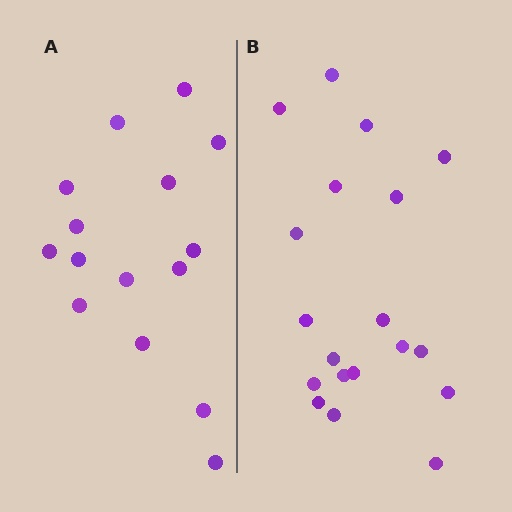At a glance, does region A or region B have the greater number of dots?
Region B (the right region) has more dots.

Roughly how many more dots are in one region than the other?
Region B has about 4 more dots than region A.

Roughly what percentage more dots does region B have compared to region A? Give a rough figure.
About 25% more.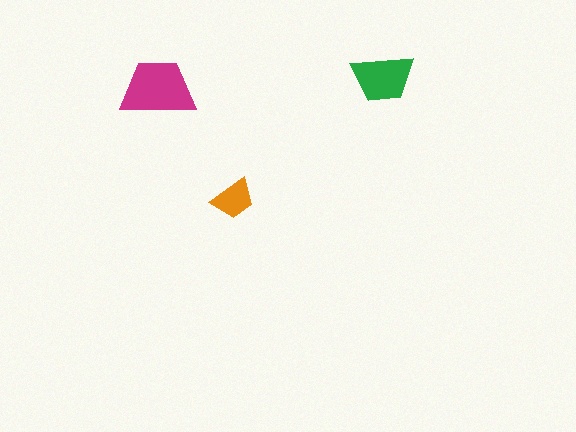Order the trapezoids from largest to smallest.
the magenta one, the green one, the orange one.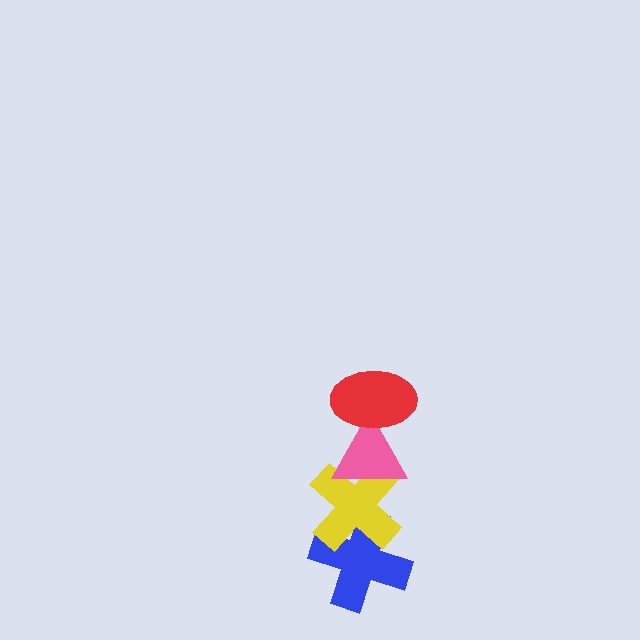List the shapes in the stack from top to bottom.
From top to bottom: the red ellipse, the pink triangle, the yellow cross, the blue cross.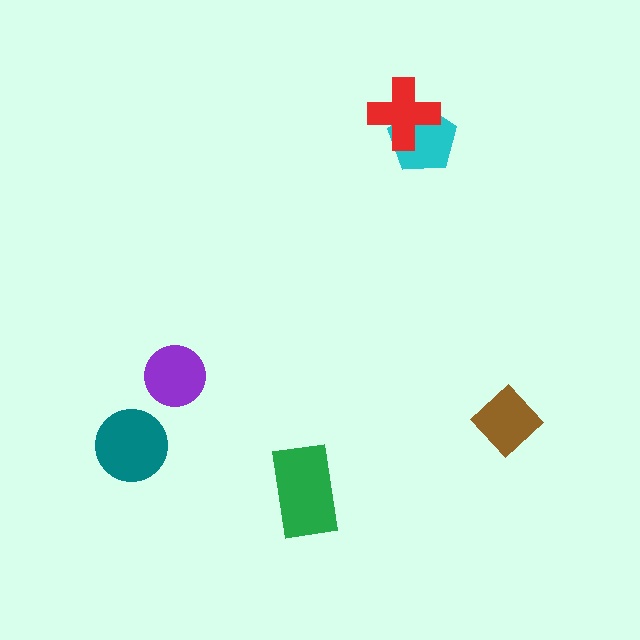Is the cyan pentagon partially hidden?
Yes, it is partially covered by another shape.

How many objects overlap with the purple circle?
0 objects overlap with the purple circle.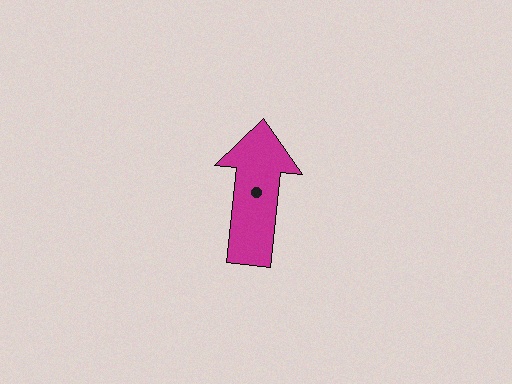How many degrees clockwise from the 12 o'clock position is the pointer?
Approximately 6 degrees.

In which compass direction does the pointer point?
North.